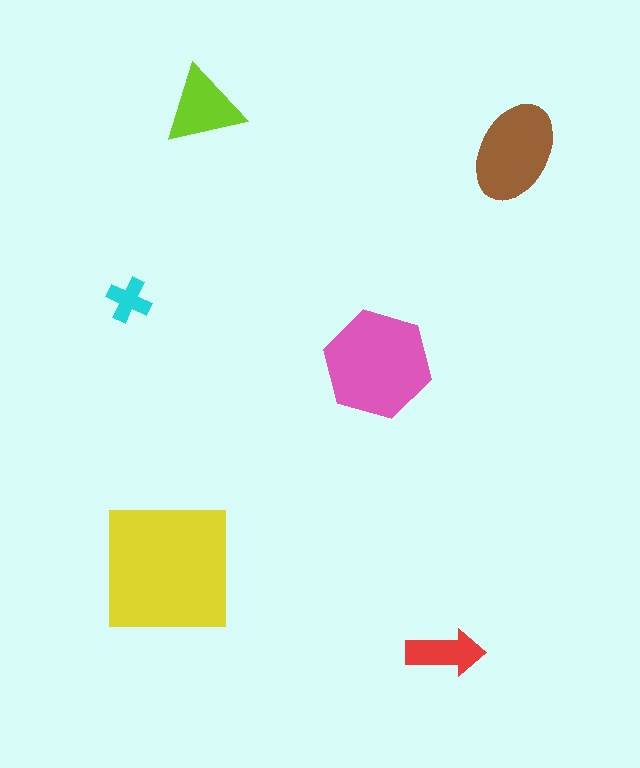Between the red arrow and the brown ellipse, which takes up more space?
The brown ellipse.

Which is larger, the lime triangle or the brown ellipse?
The brown ellipse.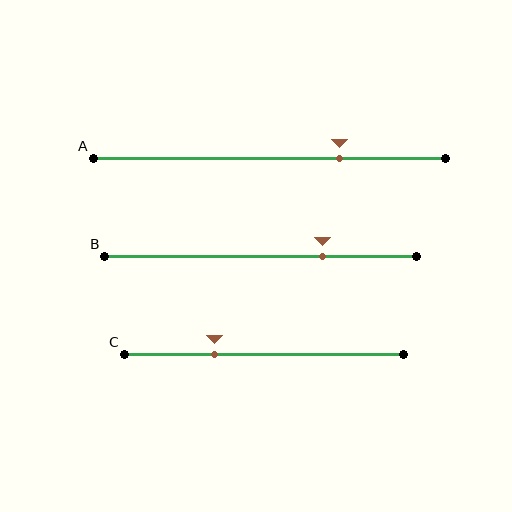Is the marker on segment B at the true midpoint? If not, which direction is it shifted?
No, the marker on segment B is shifted to the right by about 20% of the segment length.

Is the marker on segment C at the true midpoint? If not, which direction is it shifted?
No, the marker on segment C is shifted to the left by about 18% of the segment length.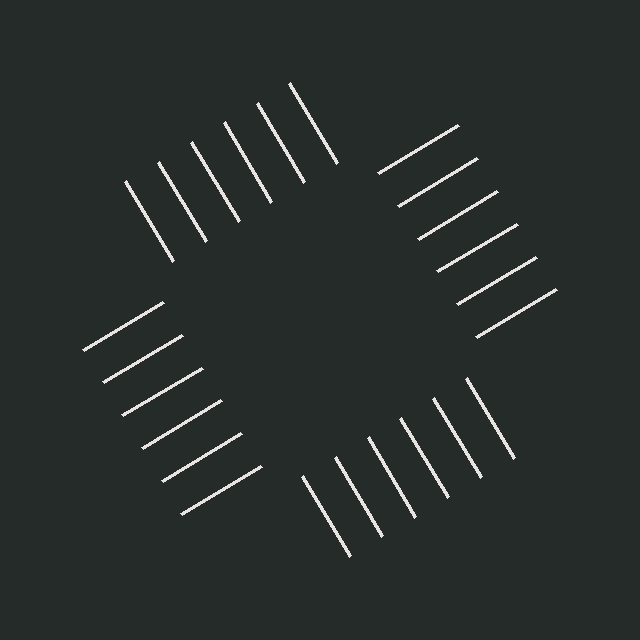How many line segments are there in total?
24 — 6 along each of the 4 edges.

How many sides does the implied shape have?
4 sides — the line-ends trace a square.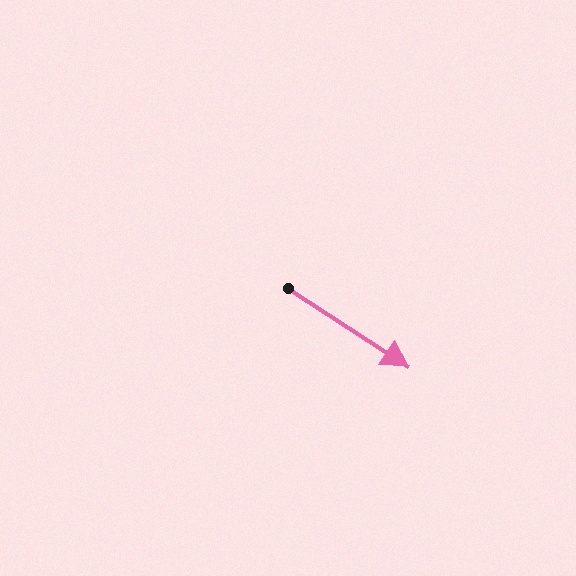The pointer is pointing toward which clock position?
Roughly 4 o'clock.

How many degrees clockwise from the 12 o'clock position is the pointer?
Approximately 123 degrees.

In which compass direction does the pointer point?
Southeast.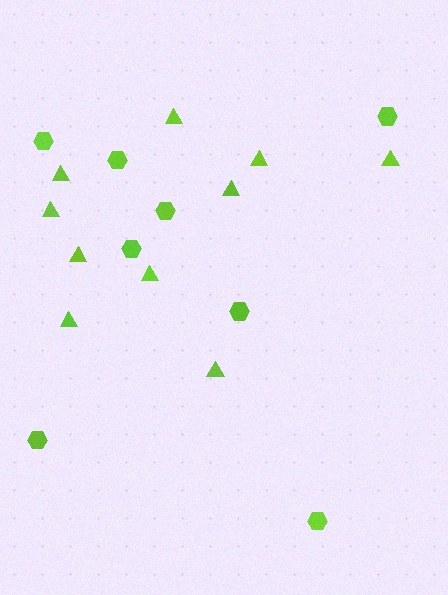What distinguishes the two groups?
There are 2 groups: one group of triangles (10) and one group of hexagons (8).